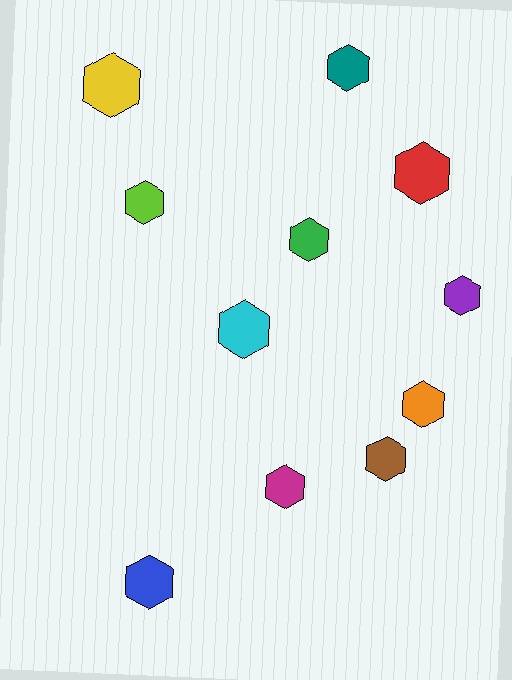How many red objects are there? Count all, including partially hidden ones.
There is 1 red object.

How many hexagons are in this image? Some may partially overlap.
There are 11 hexagons.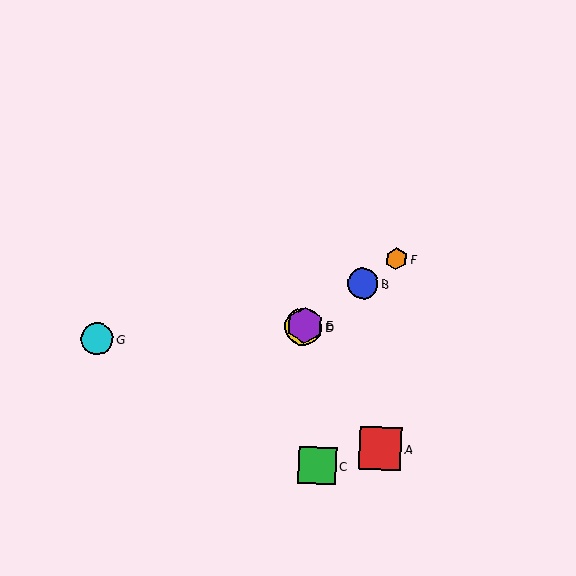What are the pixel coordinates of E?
Object E is at (305, 325).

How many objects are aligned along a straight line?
4 objects (B, D, E, F) are aligned along a straight line.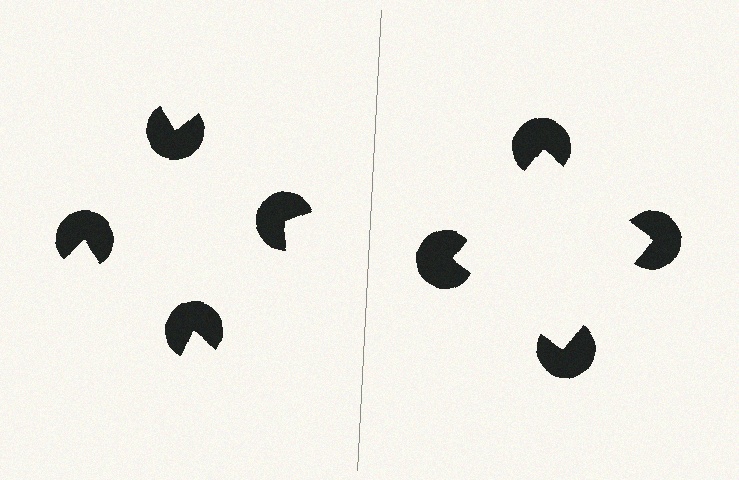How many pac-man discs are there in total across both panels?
8 — 4 on each side.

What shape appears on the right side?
An illusory square.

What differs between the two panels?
The pac-man discs are positioned identically on both sides; only the wedge orientations differ. On the right they align to a square; on the left they are misaligned.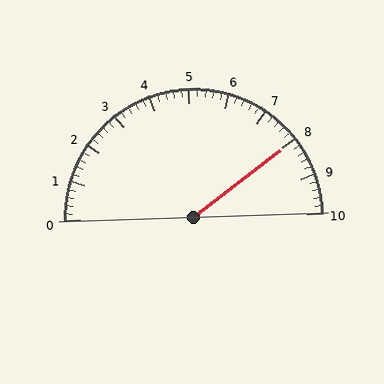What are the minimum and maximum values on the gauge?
The gauge ranges from 0 to 10.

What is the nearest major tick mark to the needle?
The nearest major tick mark is 8.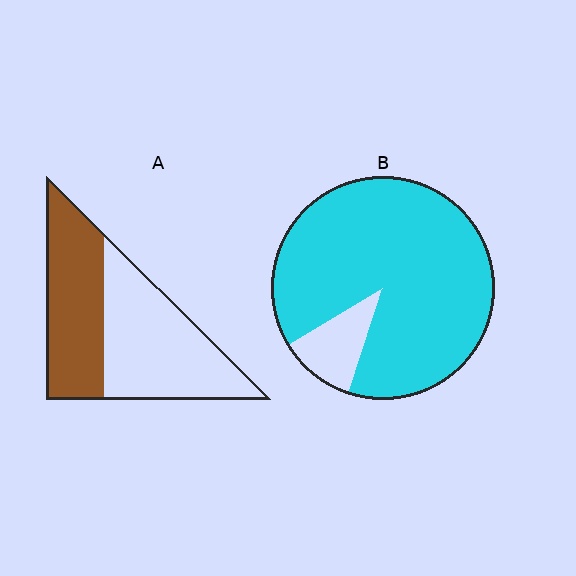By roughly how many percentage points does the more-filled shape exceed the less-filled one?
By roughly 45 percentage points (B over A).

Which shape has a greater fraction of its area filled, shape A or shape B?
Shape B.